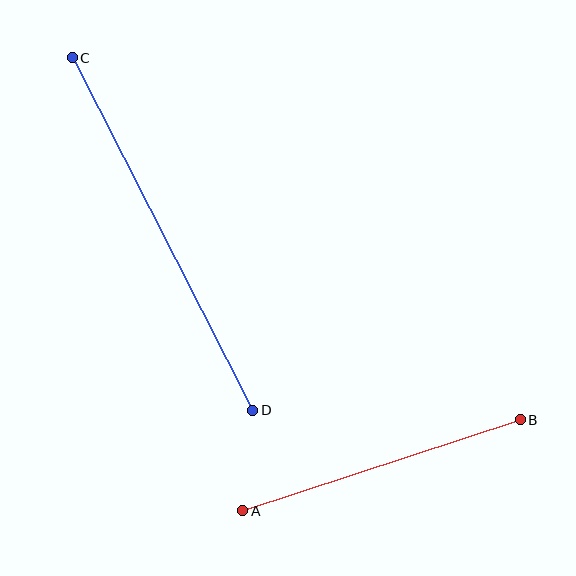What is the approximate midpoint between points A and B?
The midpoint is at approximately (381, 465) pixels.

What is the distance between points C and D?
The distance is approximately 396 pixels.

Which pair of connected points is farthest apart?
Points C and D are farthest apart.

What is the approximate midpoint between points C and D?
The midpoint is at approximately (162, 234) pixels.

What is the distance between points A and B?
The distance is approximately 292 pixels.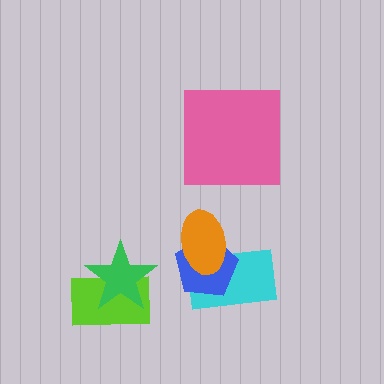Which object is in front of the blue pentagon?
The orange ellipse is in front of the blue pentagon.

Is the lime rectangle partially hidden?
Yes, it is partially covered by another shape.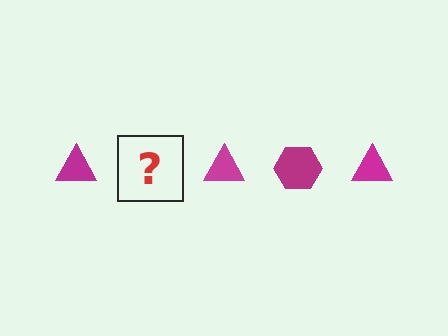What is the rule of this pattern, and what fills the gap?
The rule is that the pattern cycles through triangle, hexagon shapes in magenta. The gap should be filled with a magenta hexagon.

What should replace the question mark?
The question mark should be replaced with a magenta hexagon.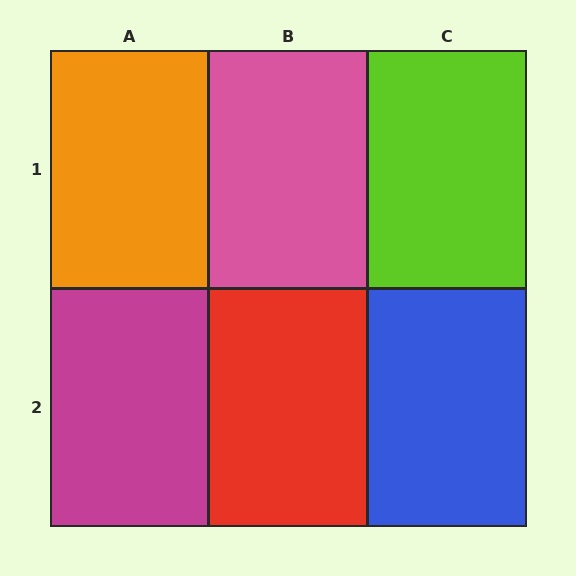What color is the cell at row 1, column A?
Orange.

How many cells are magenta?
1 cell is magenta.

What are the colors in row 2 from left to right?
Magenta, red, blue.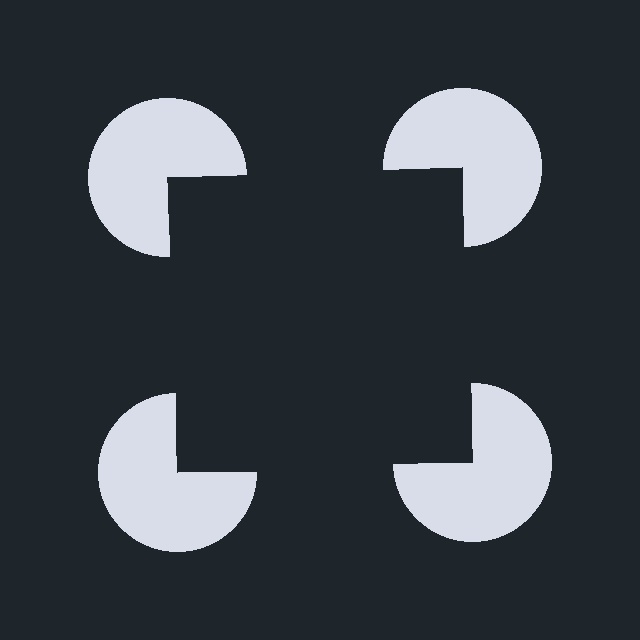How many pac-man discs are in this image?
There are 4 — one at each vertex of the illusory square.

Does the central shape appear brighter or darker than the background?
It typically appears slightly darker than the background, even though no actual brightness change is drawn.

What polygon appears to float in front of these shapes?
An illusory square — its edges are inferred from the aligned wedge cuts in the pac-man discs, not physically drawn.